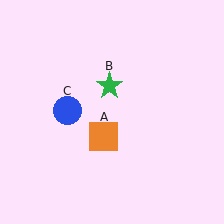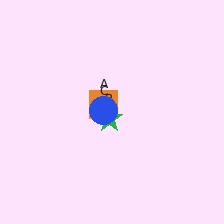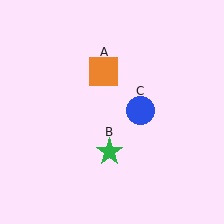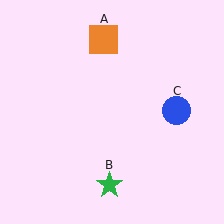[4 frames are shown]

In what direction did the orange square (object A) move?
The orange square (object A) moved up.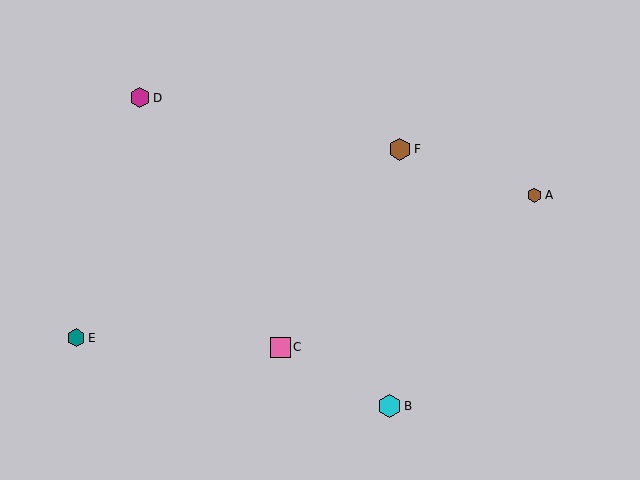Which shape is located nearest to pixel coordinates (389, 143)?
The brown hexagon (labeled F) at (400, 149) is nearest to that location.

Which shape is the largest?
The cyan hexagon (labeled B) is the largest.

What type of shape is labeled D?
Shape D is a magenta hexagon.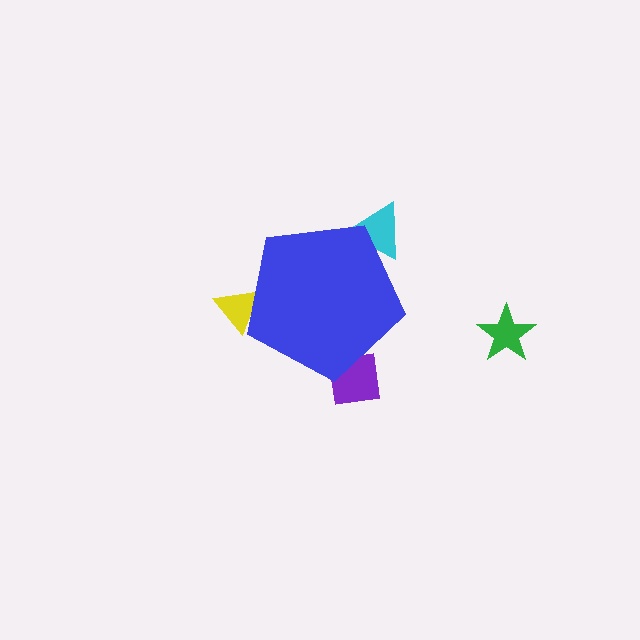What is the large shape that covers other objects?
A blue pentagon.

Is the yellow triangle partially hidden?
Yes, the yellow triangle is partially hidden behind the blue pentagon.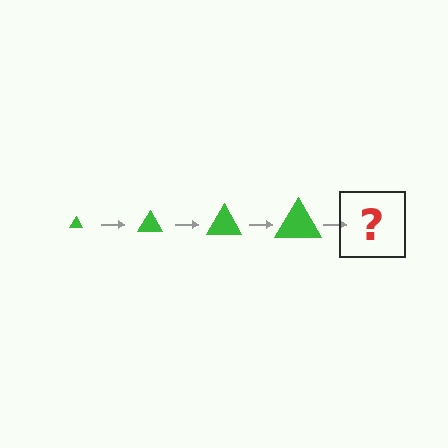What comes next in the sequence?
The next element should be a green triangle, larger than the previous one.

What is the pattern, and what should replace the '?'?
The pattern is that the triangle gets progressively larger each step. The '?' should be a green triangle, larger than the previous one.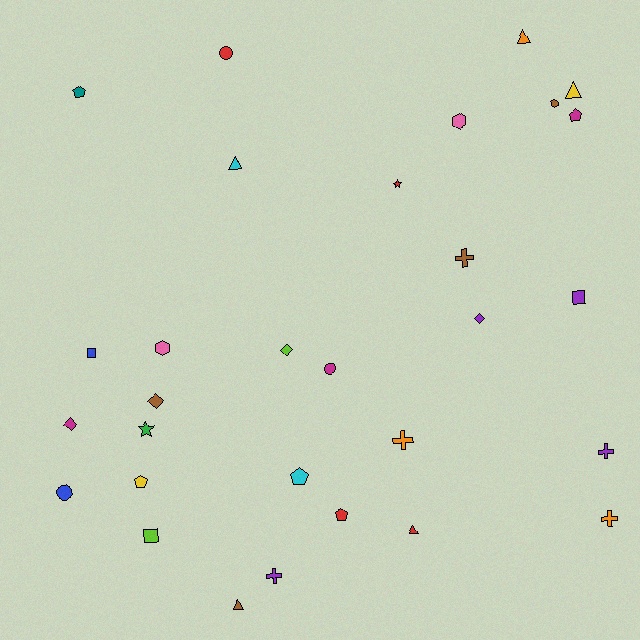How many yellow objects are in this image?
There are 2 yellow objects.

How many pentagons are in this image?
There are 5 pentagons.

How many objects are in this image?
There are 30 objects.